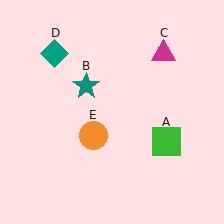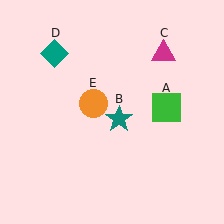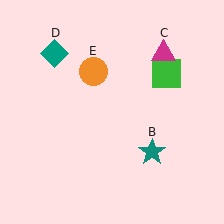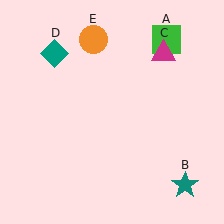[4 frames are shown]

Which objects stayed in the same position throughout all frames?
Magenta triangle (object C) and teal diamond (object D) remained stationary.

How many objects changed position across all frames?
3 objects changed position: green square (object A), teal star (object B), orange circle (object E).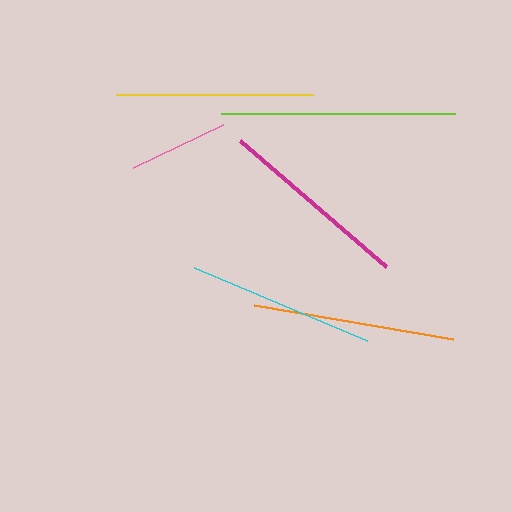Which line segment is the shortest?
The pink line is the shortest at approximately 99 pixels.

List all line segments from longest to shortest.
From longest to shortest: lime, orange, yellow, magenta, cyan, pink.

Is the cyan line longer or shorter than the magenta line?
The magenta line is longer than the cyan line.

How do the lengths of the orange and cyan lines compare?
The orange and cyan lines are approximately the same length.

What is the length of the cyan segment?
The cyan segment is approximately 188 pixels long.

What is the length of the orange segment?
The orange segment is approximately 202 pixels long.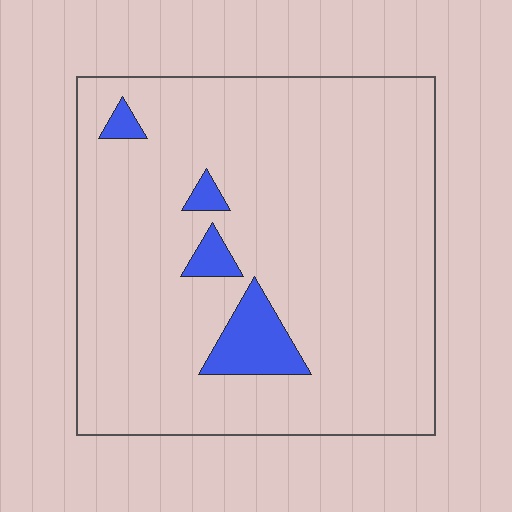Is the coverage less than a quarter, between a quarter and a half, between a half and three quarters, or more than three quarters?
Less than a quarter.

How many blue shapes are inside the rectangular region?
4.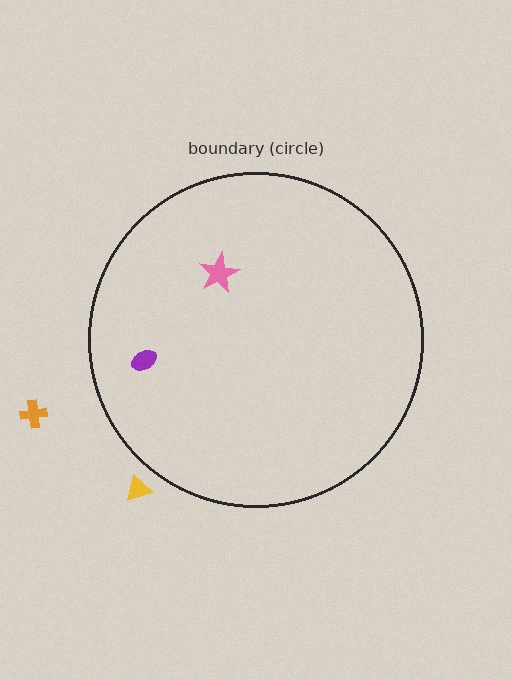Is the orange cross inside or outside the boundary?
Outside.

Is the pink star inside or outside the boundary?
Inside.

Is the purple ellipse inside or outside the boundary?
Inside.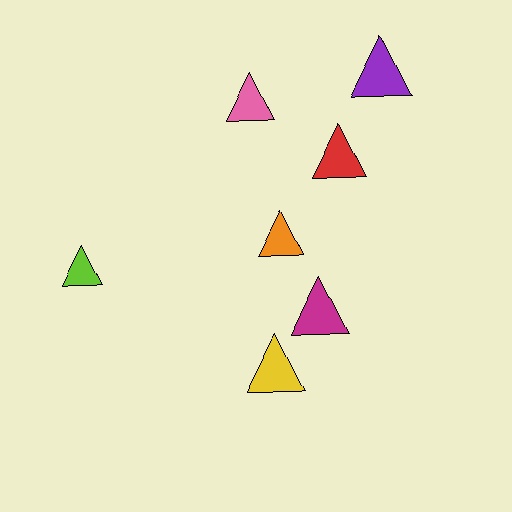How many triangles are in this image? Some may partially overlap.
There are 7 triangles.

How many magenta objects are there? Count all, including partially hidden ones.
There is 1 magenta object.